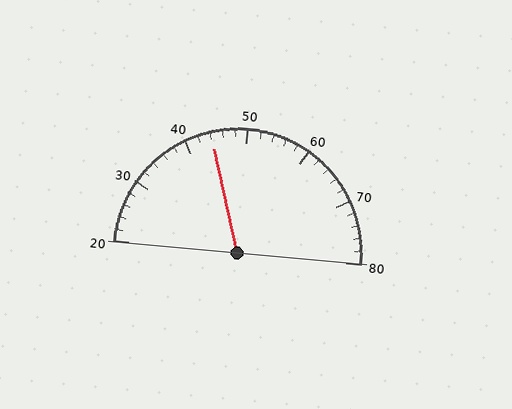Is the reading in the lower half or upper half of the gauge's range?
The reading is in the lower half of the range (20 to 80).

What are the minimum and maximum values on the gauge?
The gauge ranges from 20 to 80.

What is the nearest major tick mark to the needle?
The nearest major tick mark is 40.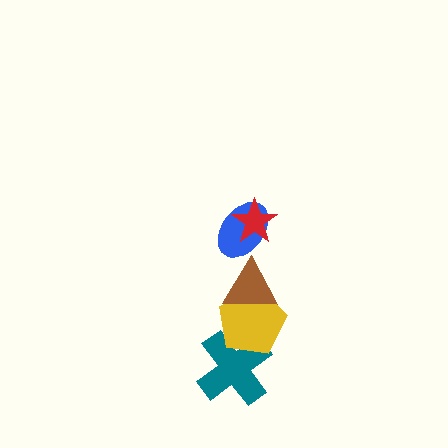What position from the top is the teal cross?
The teal cross is 5th from the top.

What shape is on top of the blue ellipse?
The red star is on top of the blue ellipse.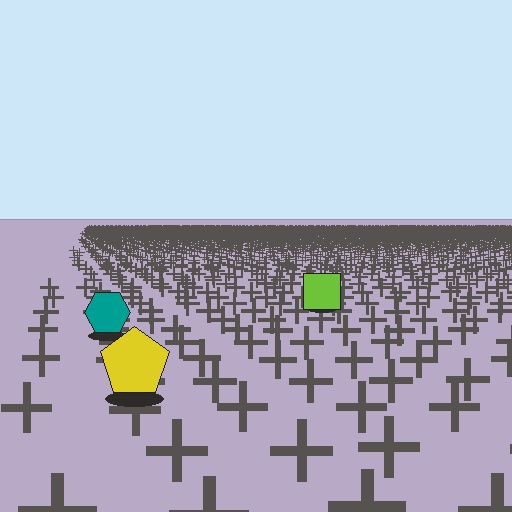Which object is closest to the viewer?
The yellow pentagon is closest. The texture marks near it are larger and more spread out.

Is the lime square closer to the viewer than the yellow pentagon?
No. The yellow pentagon is closer — you can tell from the texture gradient: the ground texture is coarser near it.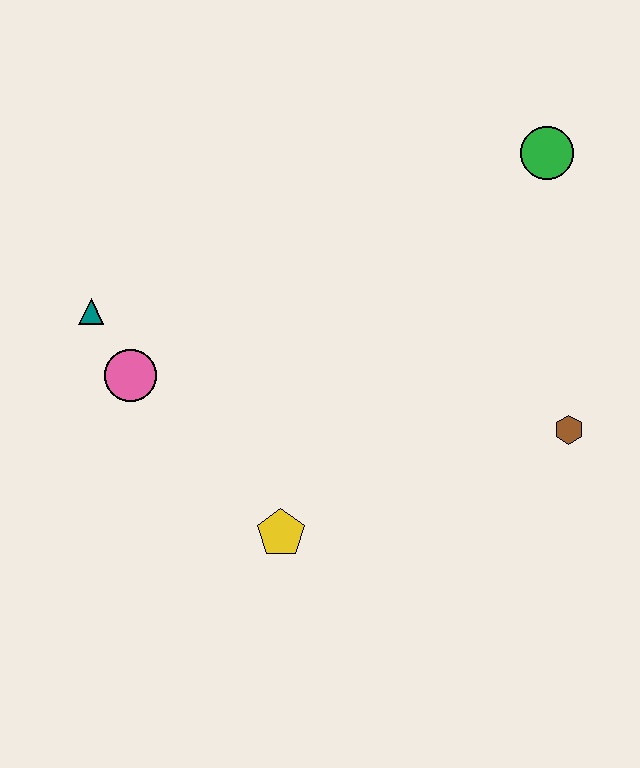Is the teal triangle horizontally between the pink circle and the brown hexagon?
No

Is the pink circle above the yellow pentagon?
Yes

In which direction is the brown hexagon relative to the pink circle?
The brown hexagon is to the right of the pink circle.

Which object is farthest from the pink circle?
The green circle is farthest from the pink circle.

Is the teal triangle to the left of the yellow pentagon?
Yes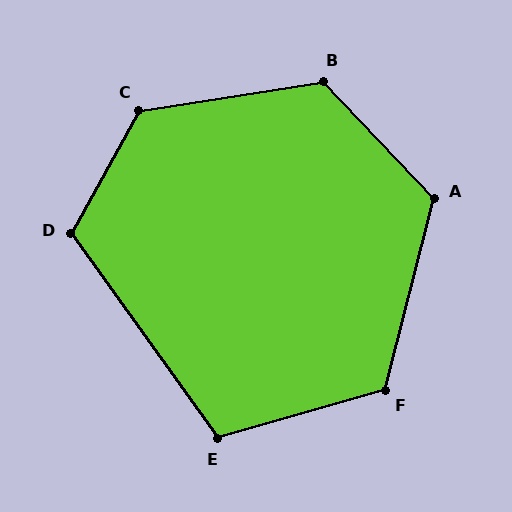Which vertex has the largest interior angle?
C, at approximately 128 degrees.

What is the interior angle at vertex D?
Approximately 115 degrees (obtuse).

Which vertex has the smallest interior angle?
E, at approximately 110 degrees.